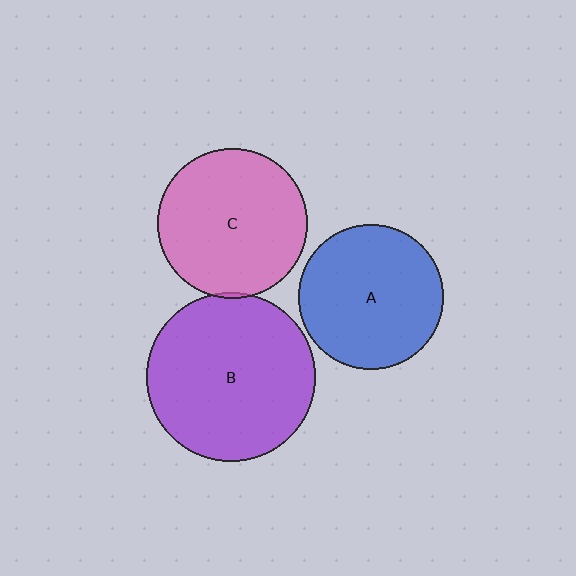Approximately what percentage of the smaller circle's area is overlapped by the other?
Approximately 5%.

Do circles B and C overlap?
Yes.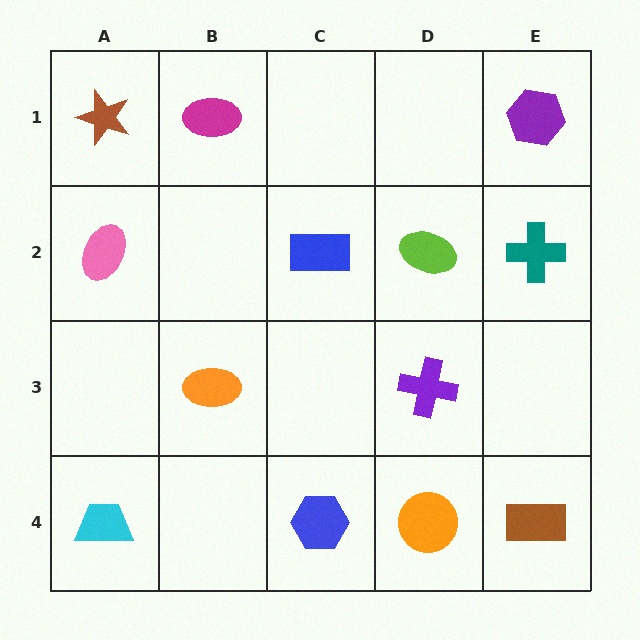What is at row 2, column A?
A pink ellipse.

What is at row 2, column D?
A lime ellipse.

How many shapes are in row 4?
4 shapes.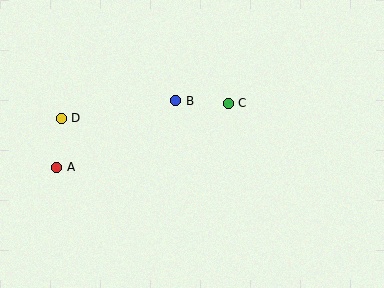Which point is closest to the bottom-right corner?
Point C is closest to the bottom-right corner.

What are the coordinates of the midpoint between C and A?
The midpoint between C and A is at (142, 135).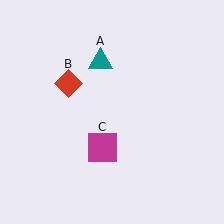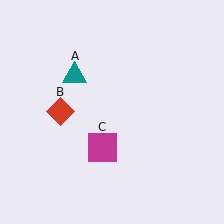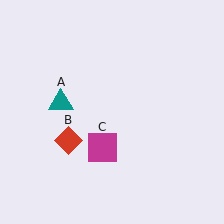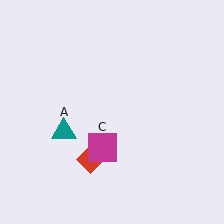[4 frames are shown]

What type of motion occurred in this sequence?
The teal triangle (object A), red diamond (object B) rotated counterclockwise around the center of the scene.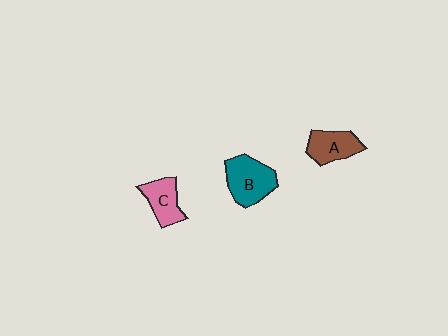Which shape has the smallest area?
Shape C (pink).